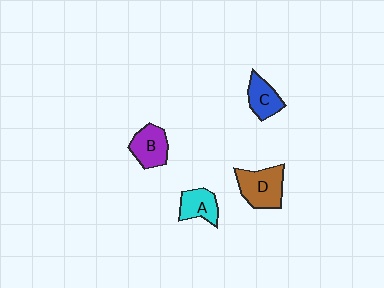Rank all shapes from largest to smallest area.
From largest to smallest: D (brown), B (purple), A (cyan), C (blue).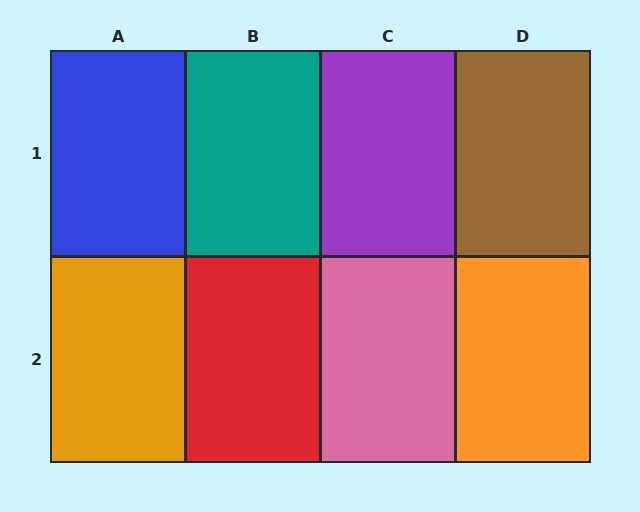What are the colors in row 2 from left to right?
Orange, red, pink, orange.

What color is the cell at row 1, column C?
Purple.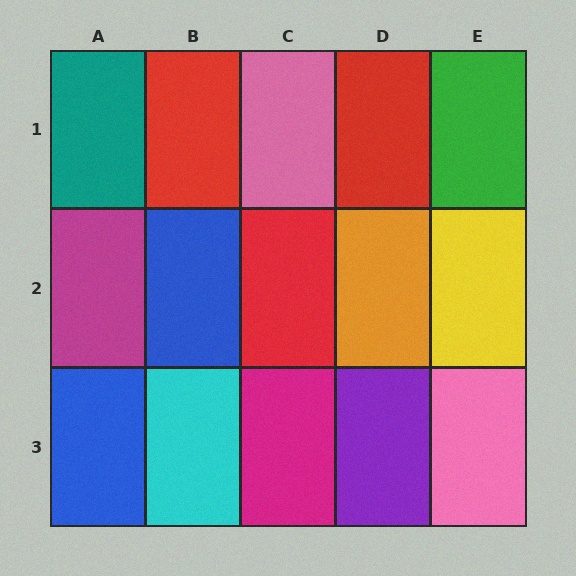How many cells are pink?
2 cells are pink.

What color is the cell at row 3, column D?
Purple.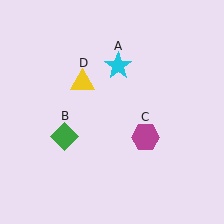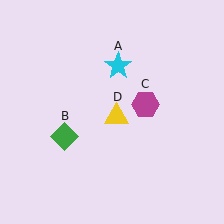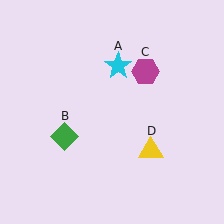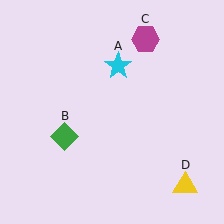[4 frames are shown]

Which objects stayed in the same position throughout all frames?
Cyan star (object A) and green diamond (object B) remained stationary.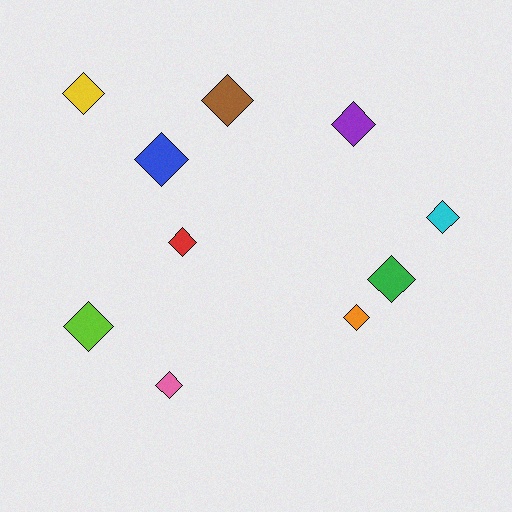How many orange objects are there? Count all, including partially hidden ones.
There is 1 orange object.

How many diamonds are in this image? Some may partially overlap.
There are 10 diamonds.